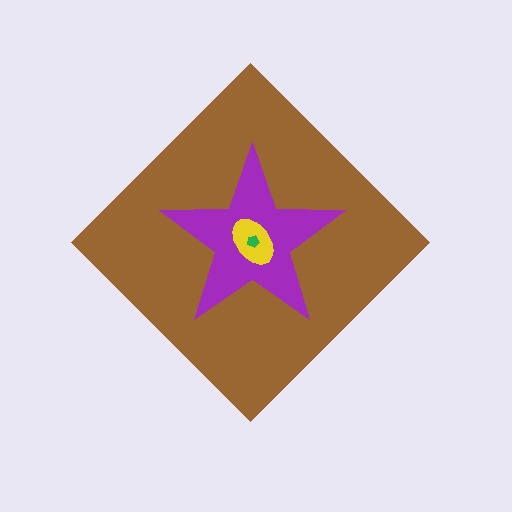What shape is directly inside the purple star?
The yellow ellipse.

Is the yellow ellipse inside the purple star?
Yes.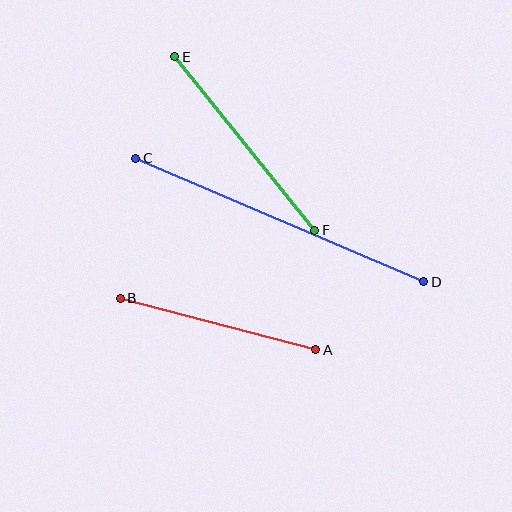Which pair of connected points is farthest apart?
Points C and D are farthest apart.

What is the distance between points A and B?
The distance is approximately 202 pixels.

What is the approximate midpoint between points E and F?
The midpoint is at approximately (245, 144) pixels.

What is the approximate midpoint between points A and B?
The midpoint is at approximately (218, 324) pixels.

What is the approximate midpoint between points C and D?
The midpoint is at approximately (280, 220) pixels.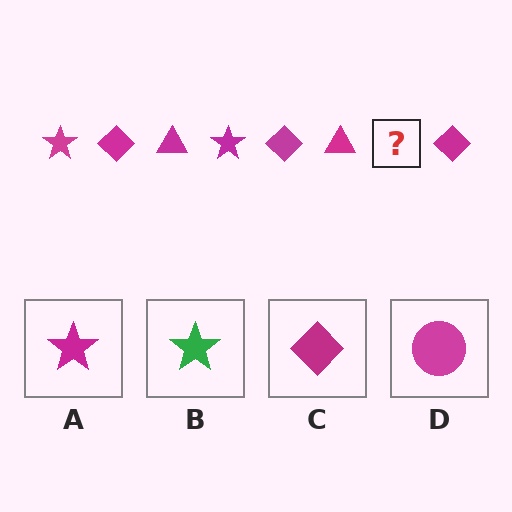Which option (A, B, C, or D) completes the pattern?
A.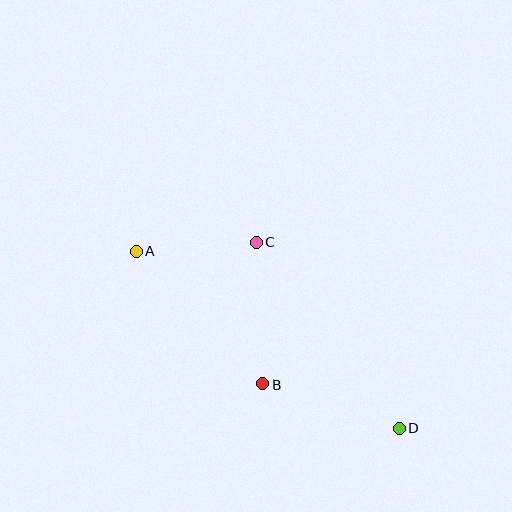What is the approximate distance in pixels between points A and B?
The distance between A and B is approximately 183 pixels.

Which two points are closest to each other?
Points A and C are closest to each other.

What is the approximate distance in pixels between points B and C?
The distance between B and C is approximately 141 pixels.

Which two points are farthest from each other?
Points A and D are farthest from each other.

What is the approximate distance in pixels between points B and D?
The distance between B and D is approximately 143 pixels.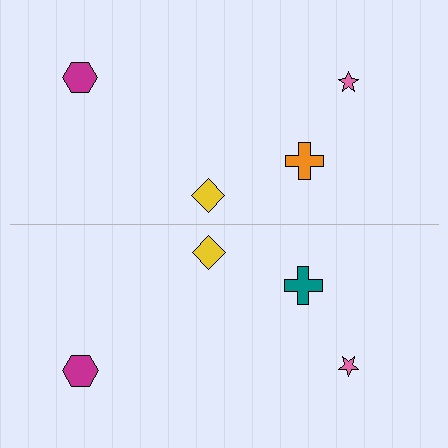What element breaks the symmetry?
The teal cross on the bottom side breaks the symmetry — its mirror counterpart is orange.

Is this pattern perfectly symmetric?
No, the pattern is not perfectly symmetric. The teal cross on the bottom side breaks the symmetry — its mirror counterpart is orange.